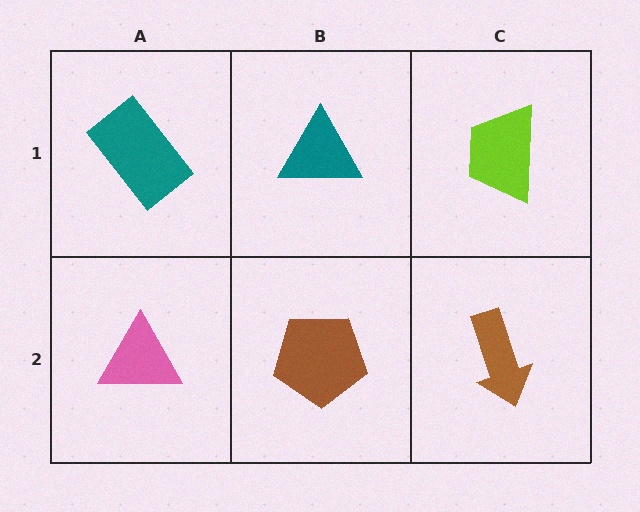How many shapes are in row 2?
3 shapes.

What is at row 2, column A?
A pink triangle.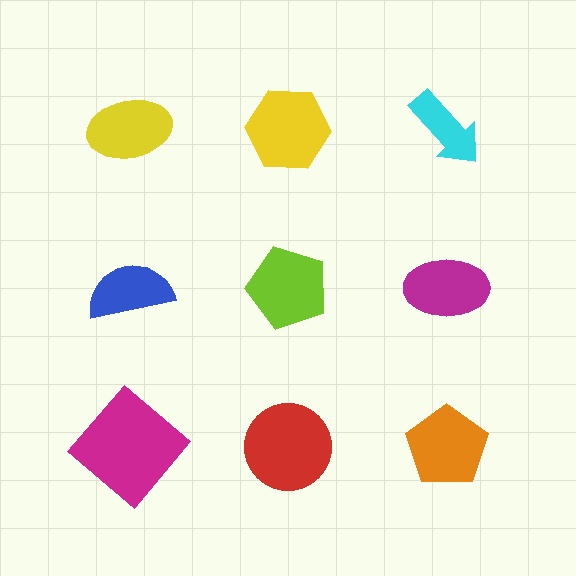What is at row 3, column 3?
An orange pentagon.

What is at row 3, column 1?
A magenta diamond.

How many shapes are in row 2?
3 shapes.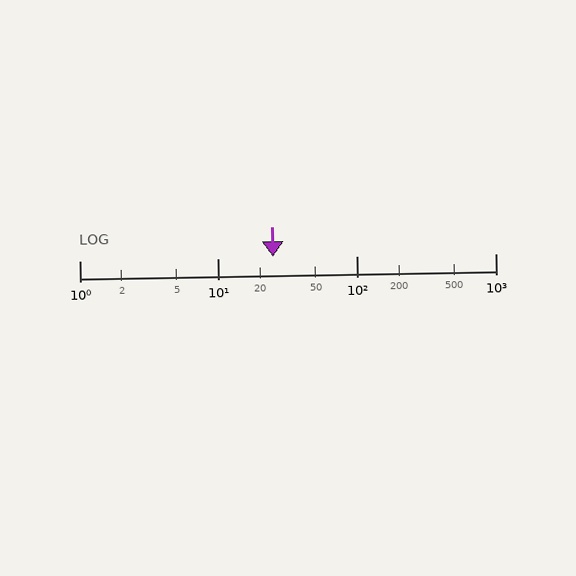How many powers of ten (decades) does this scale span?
The scale spans 3 decades, from 1 to 1000.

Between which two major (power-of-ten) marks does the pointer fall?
The pointer is between 10 and 100.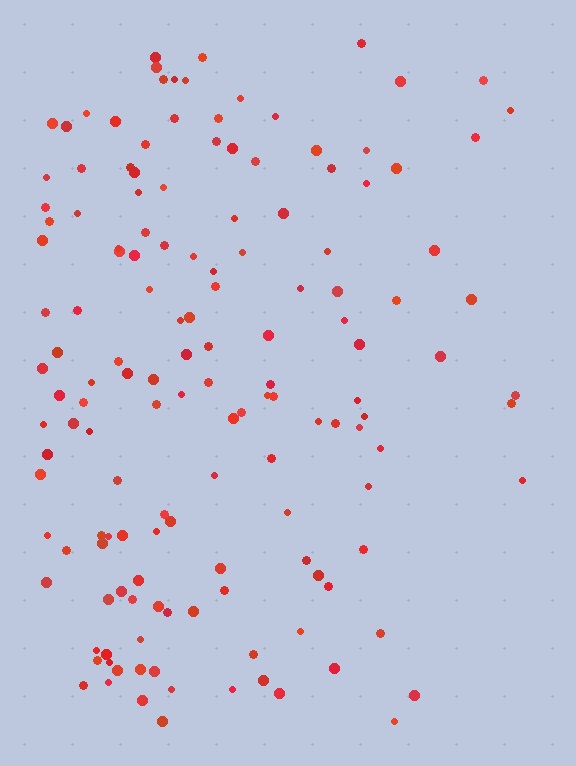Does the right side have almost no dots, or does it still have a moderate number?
Still a moderate number, just noticeably fewer than the left.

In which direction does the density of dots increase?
From right to left, with the left side densest.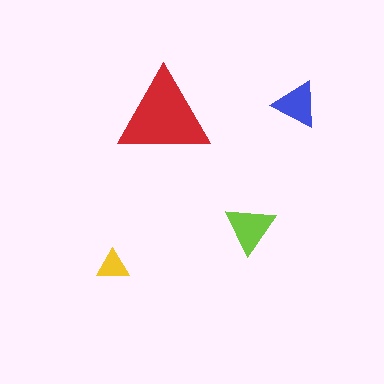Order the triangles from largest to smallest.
the red one, the lime one, the blue one, the yellow one.